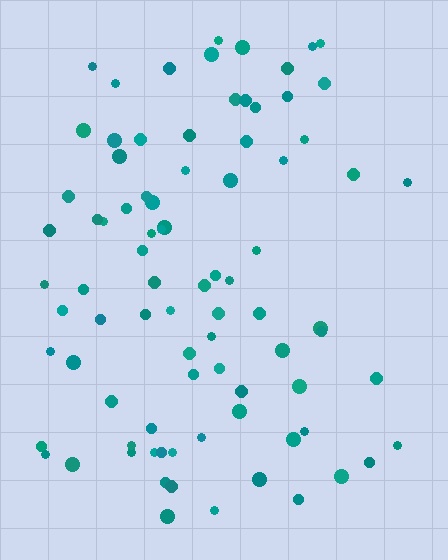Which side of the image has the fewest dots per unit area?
The right.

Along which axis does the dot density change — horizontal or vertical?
Horizontal.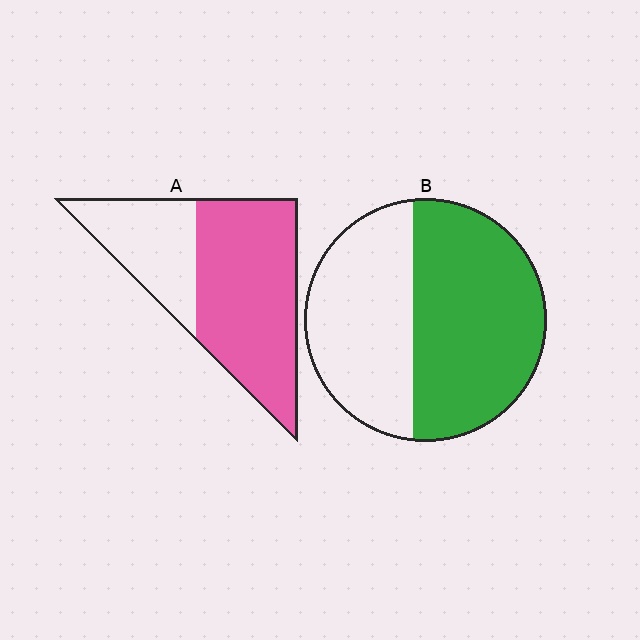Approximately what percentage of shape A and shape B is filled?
A is approximately 65% and B is approximately 55%.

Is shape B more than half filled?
Yes.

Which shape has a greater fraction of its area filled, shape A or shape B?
Shape A.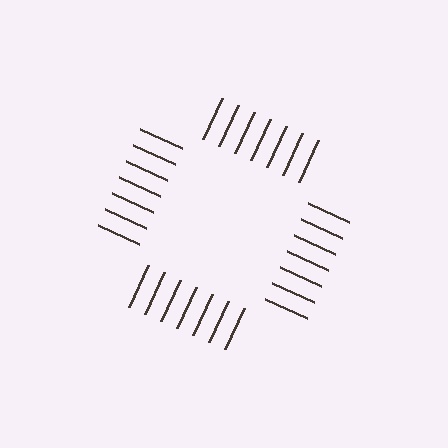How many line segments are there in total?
28 — 7 along each of the 4 edges.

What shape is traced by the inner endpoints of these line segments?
An illusory square — the line segments terminate on its edges but no continuous stroke is drawn.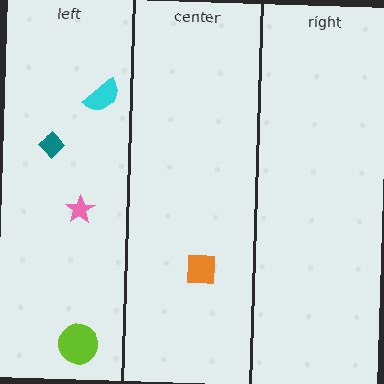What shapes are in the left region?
The lime circle, the pink star, the teal diamond, the cyan semicircle.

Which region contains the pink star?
The left region.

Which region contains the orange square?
The center region.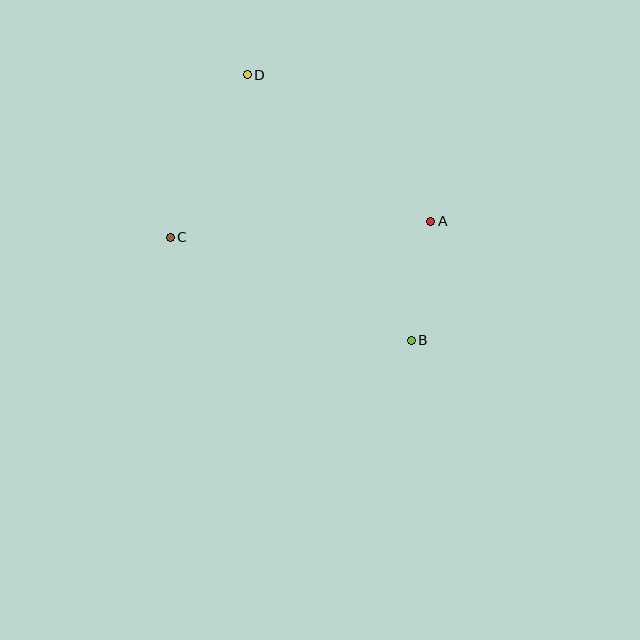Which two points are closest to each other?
Points A and B are closest to each other.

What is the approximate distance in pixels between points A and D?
The distance between A and D is approximately 235 pixels.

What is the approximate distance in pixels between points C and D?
The distance between C and D is approximately 180 pixels.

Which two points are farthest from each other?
Points B and D are farthest from each other.